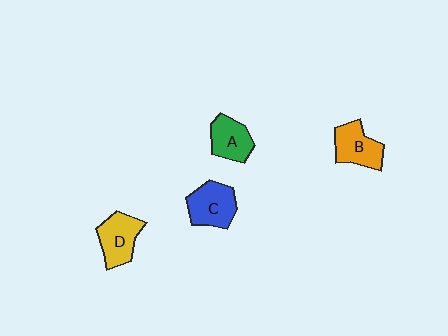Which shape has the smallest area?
Shape A (green).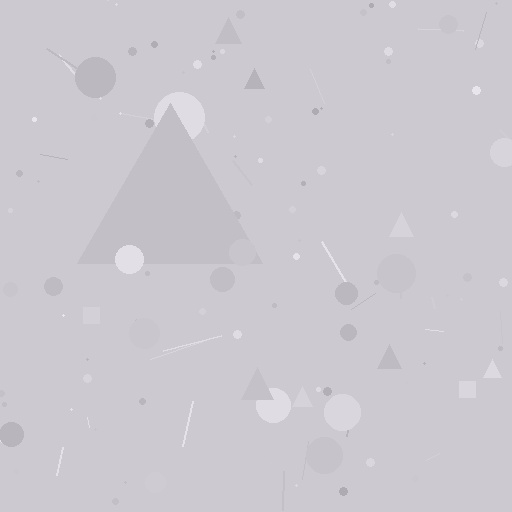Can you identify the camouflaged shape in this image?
The camouflaged shape is a triangle.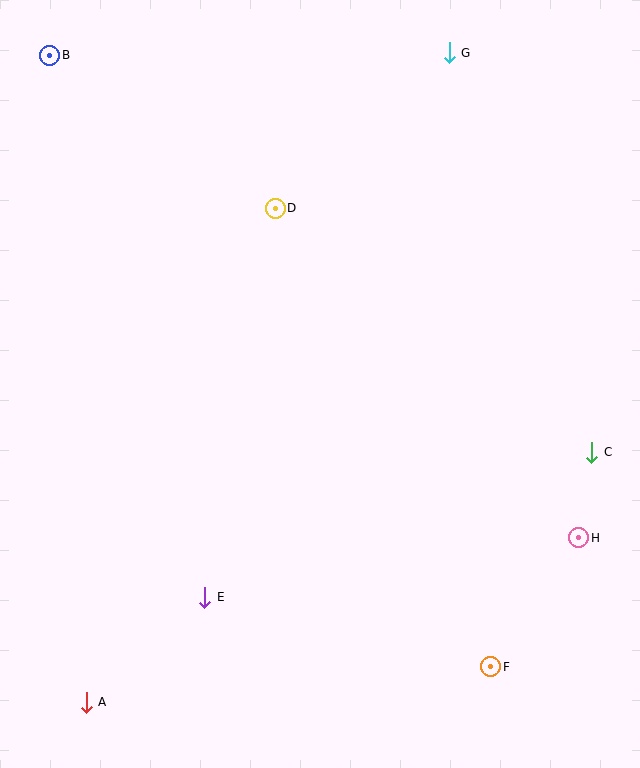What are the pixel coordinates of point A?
Point A is at (86, 702).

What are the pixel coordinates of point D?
Point D is at (275, 208).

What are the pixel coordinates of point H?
Point H is at (579, 538).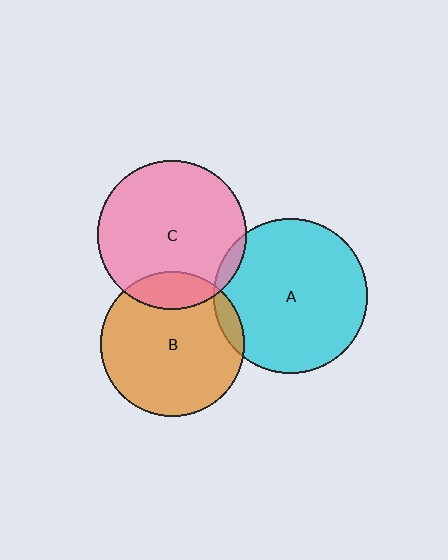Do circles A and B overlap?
Yes.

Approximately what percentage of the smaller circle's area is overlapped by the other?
Approximately 5%.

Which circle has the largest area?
Circle A (cyan).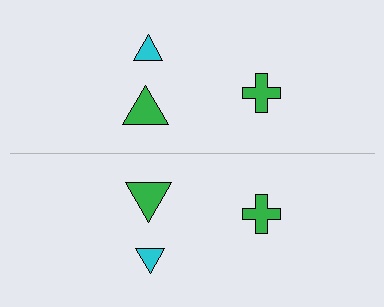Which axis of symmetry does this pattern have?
The pattern has a horizontal axis of symmetry running through the center of the image.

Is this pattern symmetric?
Yes, this pattern has bilateral (reflection) symmetry.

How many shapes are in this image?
There are 6 shapes in this image.